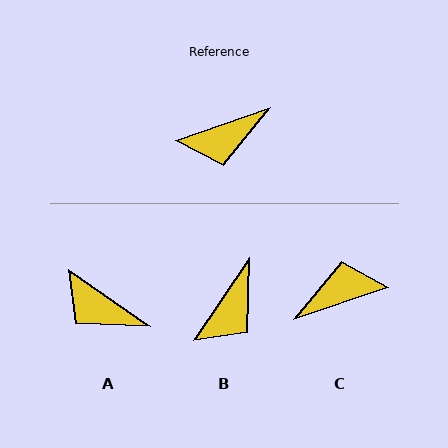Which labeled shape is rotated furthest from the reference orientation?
C, about 180 degrees away.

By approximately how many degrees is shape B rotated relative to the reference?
Approximately 37 degrees counter-clockwise.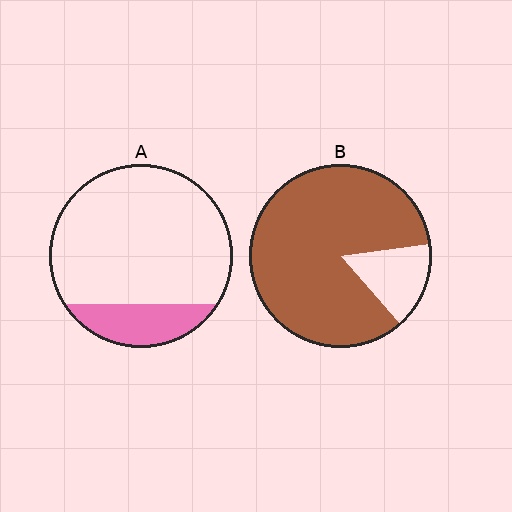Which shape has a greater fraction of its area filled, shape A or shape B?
Shape B.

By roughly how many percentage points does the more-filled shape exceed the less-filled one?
By roughly 65 percentage points (B over A).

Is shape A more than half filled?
No.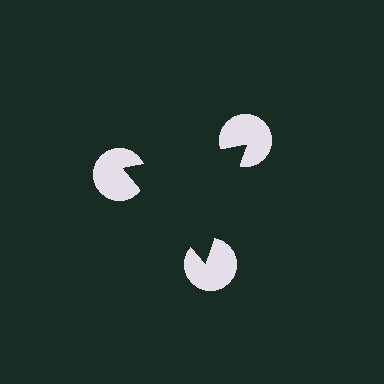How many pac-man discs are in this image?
There are 3 — one at each vertex of the illusory triangle.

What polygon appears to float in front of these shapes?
An illusory triangle — its edges are inferred from the aligned wedge cuts in the pac-man discs, not physically drawn.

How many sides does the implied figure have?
3 sides.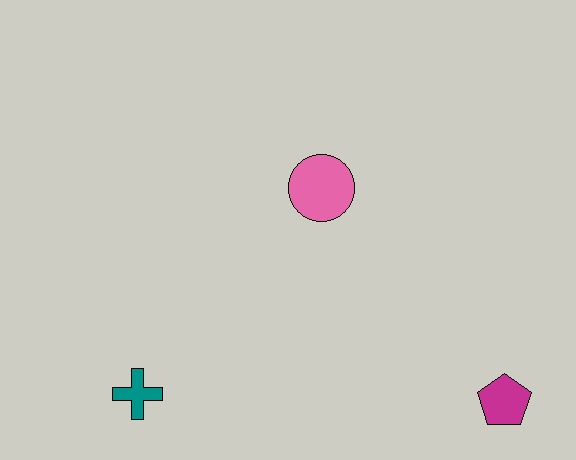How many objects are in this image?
There are 3 objects.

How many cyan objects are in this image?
There are no cyan objects.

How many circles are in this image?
There is 1 circle.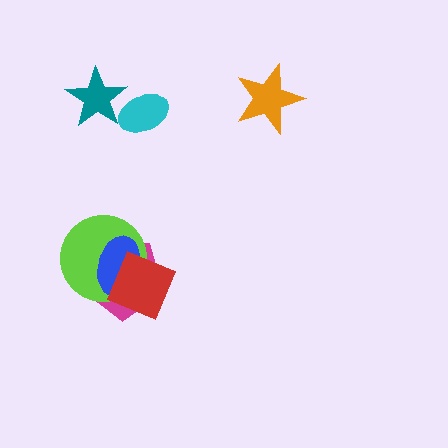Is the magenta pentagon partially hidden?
Yes, it is partially covered by another shape.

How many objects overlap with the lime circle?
3 objects overlap with the lime circle.